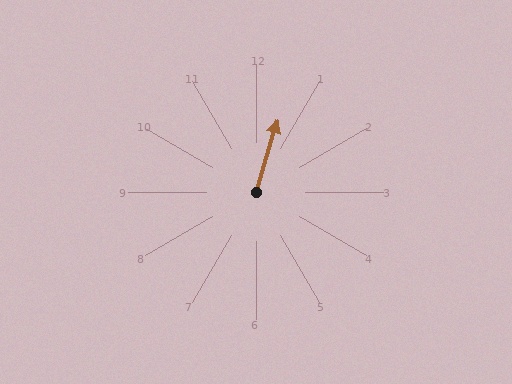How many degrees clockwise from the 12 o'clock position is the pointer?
Approximately 16 degrees.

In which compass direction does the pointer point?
North.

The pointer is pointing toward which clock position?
Roughly 1 o'clock.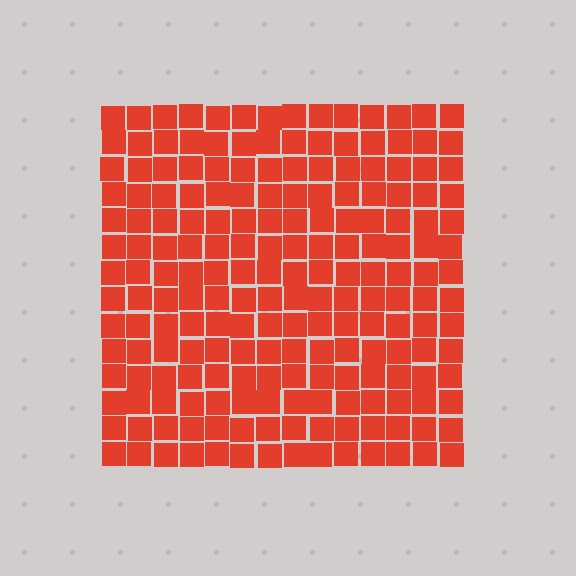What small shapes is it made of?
It is made of small squares.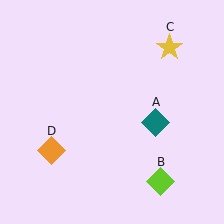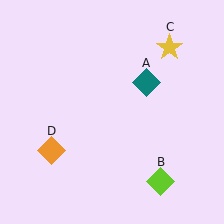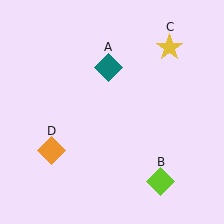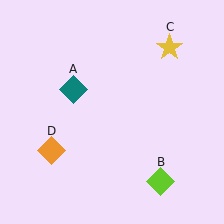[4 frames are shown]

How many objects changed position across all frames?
1 object changed position: teal diamond (object A).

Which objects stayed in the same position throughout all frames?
Lime diamond (object B) and yellow star (object C) and orange diamond (object D) remained stationary.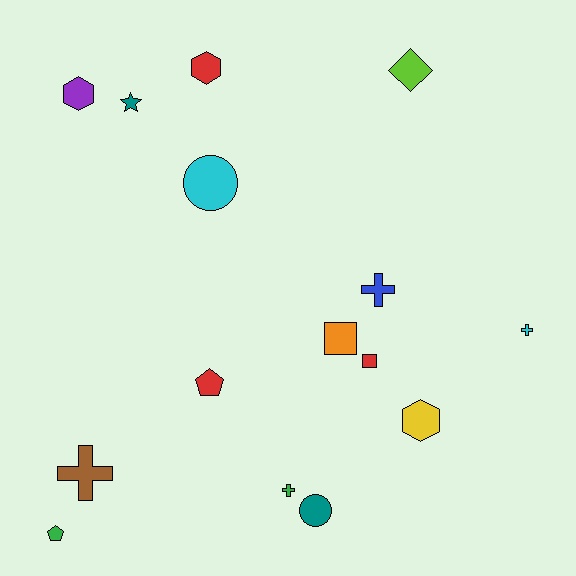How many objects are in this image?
There are 15 objects.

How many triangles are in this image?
There are no triangles.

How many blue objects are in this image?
There is 1 blue object.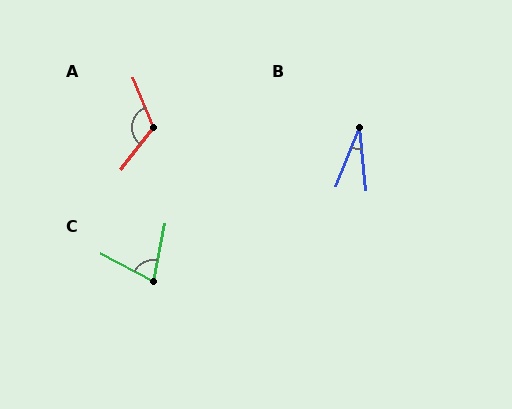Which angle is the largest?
A, at approximately 120 degrees.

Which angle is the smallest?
B, at approximately 27 degrees.